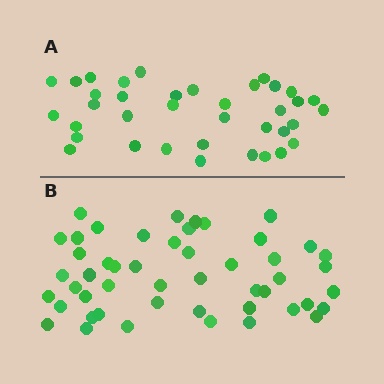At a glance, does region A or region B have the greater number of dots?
Region B (the bottom region) has more dots.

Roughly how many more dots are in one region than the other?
Region B has roughly 12 or so more dots than region A.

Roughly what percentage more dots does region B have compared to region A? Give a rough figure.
About 30% more.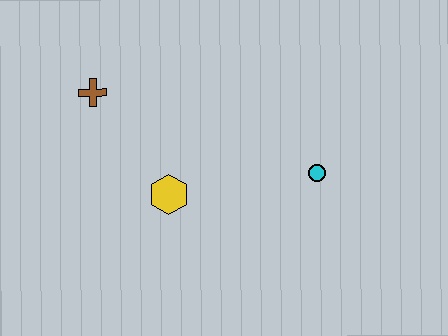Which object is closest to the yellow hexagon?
The brown cross is closest to the yellow hexagon.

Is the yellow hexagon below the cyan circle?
Yes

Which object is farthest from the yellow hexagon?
The cyan circle is farthest from the yellow hexagon.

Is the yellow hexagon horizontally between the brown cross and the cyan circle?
Yes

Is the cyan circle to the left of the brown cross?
No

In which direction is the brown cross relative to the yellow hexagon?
The brown cross is above the yellow hexagon.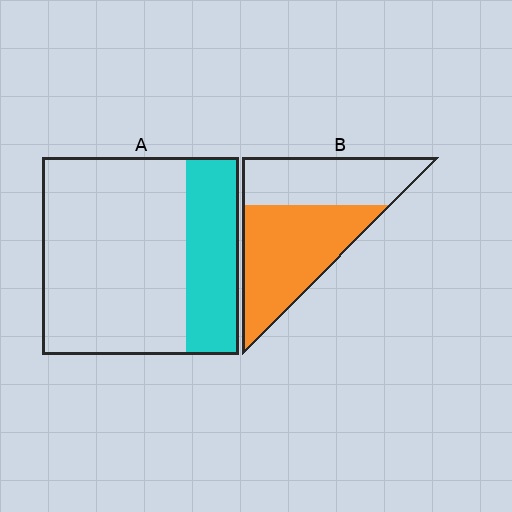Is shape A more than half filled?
No.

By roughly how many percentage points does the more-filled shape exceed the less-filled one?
By roughly 30 percentage points (B over A).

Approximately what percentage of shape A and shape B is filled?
A is approximately 25% and B is approximately 60%.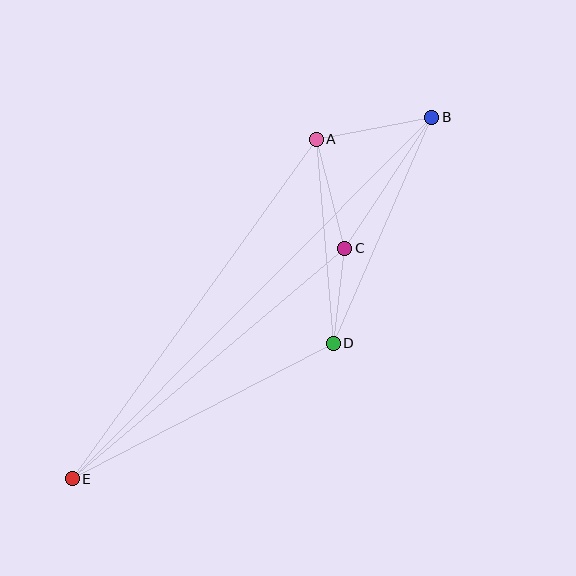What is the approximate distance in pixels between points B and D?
The distance between B and D is approximately 247 pixels.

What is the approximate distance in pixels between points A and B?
The distance between A and B is approximately 118 pixels.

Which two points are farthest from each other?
Points B and E are farthest from each other.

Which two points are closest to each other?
Points C and D are closest to each other.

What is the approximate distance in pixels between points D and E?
The distance between D and E is approximately 294 pixels.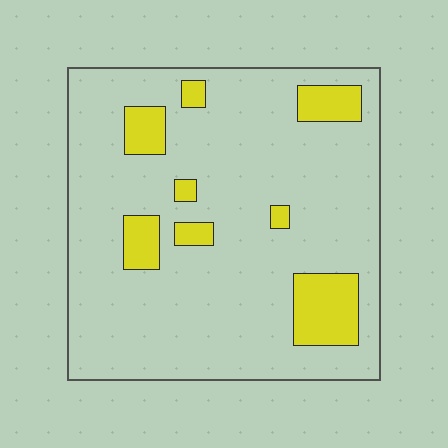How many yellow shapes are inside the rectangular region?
8.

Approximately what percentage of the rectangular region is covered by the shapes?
Approximately 15%.